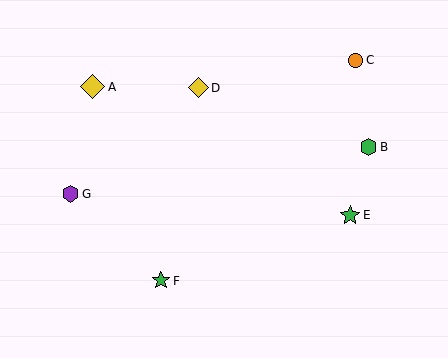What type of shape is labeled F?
Shape F is a green star.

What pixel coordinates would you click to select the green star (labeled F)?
Click at (161, 281) to select the green star F.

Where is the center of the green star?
The center of the green star is at (350, 215).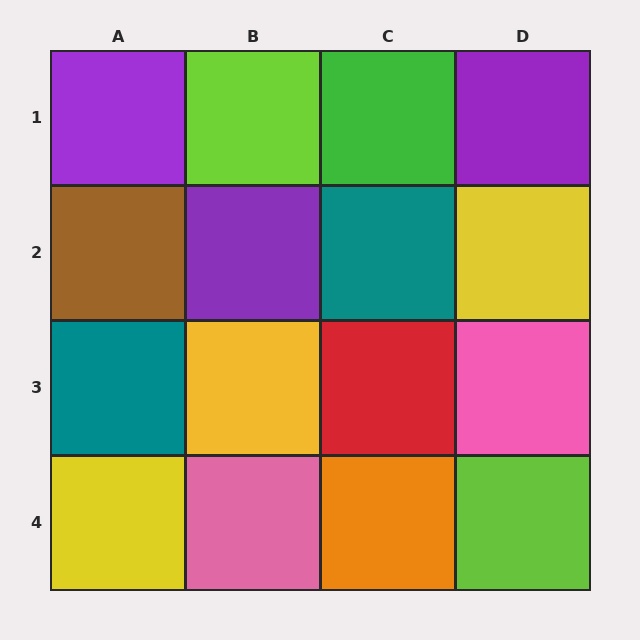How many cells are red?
1 cell is red.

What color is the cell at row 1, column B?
Lime.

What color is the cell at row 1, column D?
Purple.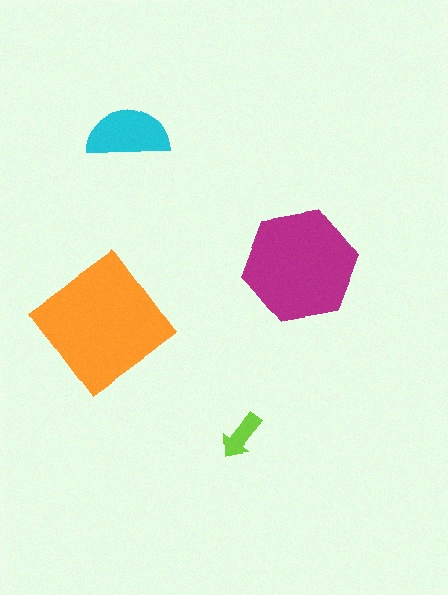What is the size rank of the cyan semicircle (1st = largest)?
3rd.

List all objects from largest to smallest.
The orange diamond, the magenta hexagon, the cyan semicircle, the lime arrow.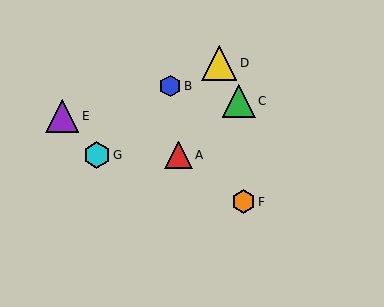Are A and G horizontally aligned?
Yes, both are at y≈155.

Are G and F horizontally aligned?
No, G is at y≈155 and F is at y≈202.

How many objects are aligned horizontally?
2 objects (A, G) are aligned horizontally.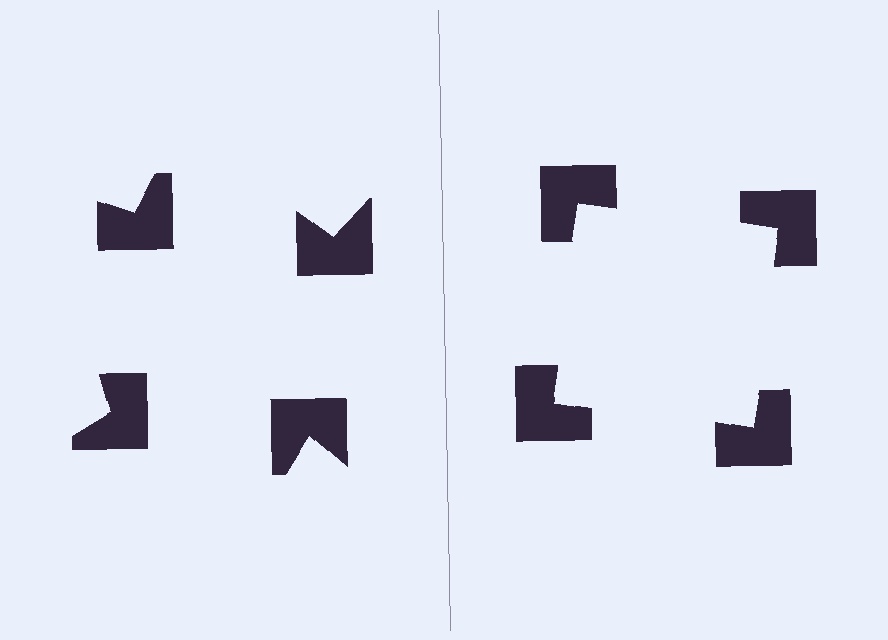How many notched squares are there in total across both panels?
8 — 4 on each side.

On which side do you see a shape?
An illusory square appears on the right side. On the left side the wedge cuts are rotated, so no coherent shape forms.